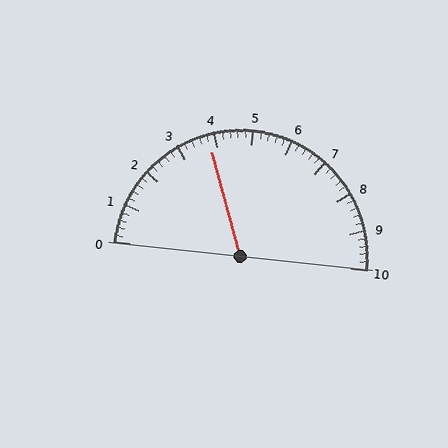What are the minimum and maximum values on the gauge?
The gauge ranges from 0 to 10.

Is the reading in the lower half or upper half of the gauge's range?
The reading is in the lower half of the range (0 to 10).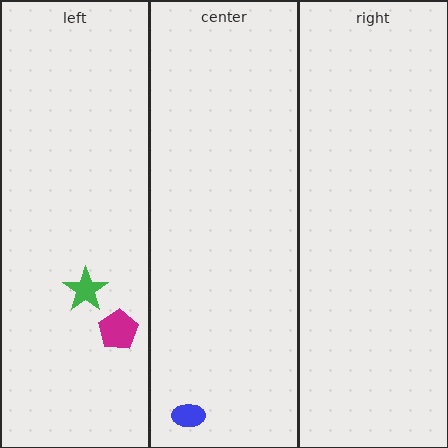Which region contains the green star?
The left region.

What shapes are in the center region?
The blue ellipse.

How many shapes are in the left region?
2.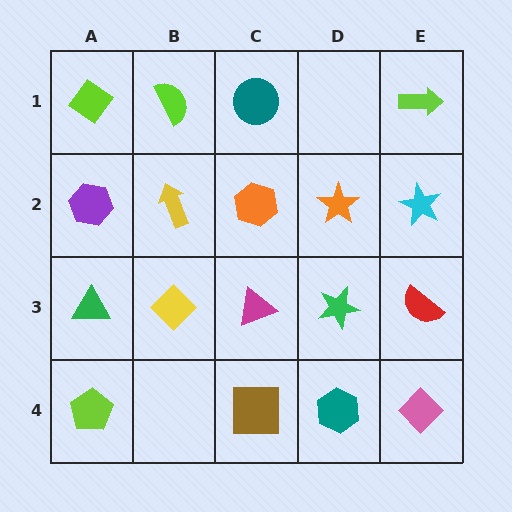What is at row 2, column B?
A yellow arrow.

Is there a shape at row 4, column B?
No, that cell is empty.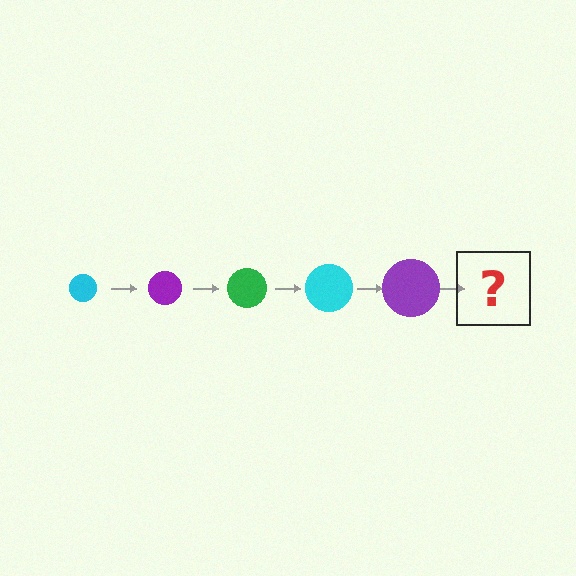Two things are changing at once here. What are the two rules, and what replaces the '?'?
The two rules are that the circle grows larger each step and the color cycles through cyan, purple, and green. The '?' should be a green circle, larger than the previous one.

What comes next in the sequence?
The next element should be a green circle, larger than the previous one.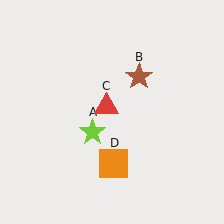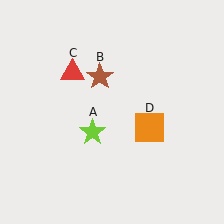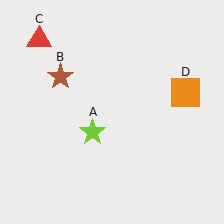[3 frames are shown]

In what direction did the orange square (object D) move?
The orange square (object D) moved up and to the right.